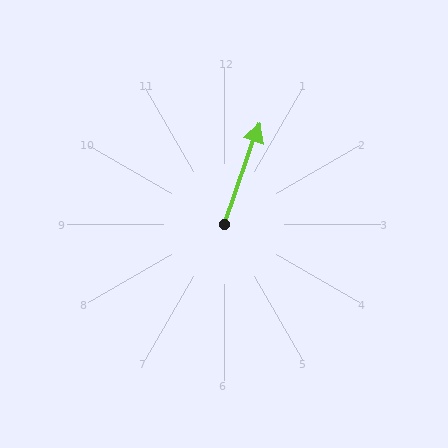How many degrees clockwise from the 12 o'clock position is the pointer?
Approximately 20 degrees.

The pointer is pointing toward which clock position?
Roughly 1 o'clock.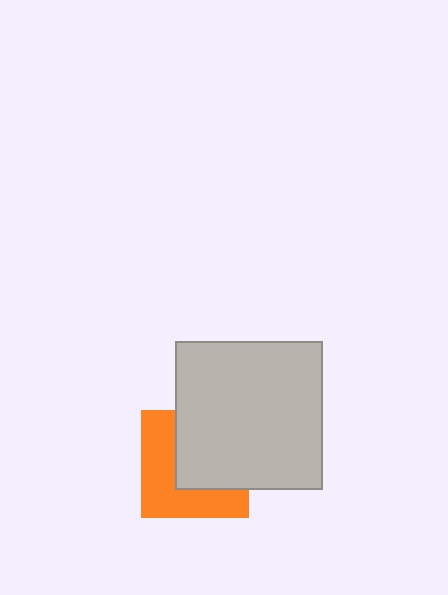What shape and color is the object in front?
The object in front is a light gray square.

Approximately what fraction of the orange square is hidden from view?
Roughly 51% of the orange square is hidden behind the light gray square.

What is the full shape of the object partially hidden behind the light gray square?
The partially hidden object is an orange square.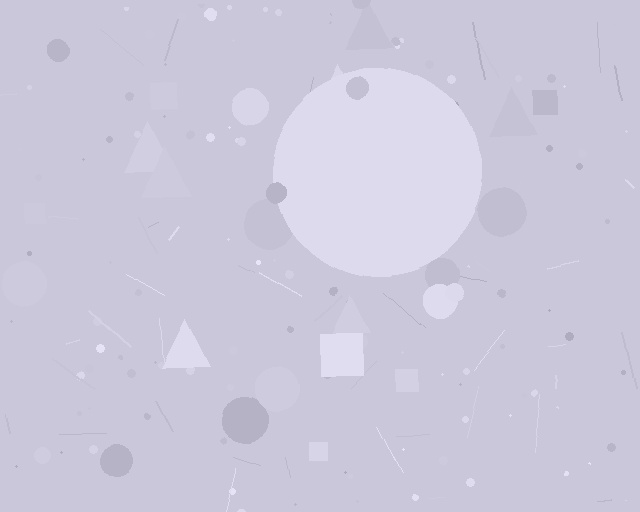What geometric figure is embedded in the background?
A circle is embedded in the background.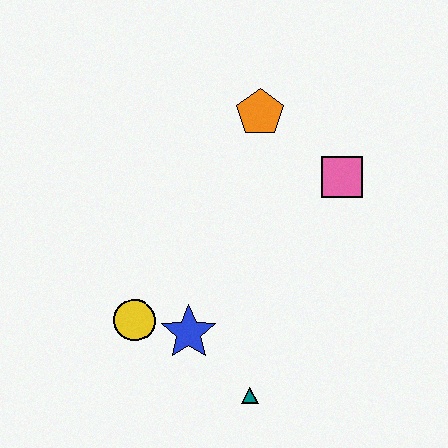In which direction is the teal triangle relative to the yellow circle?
The teal triangle is to the right of the yellow circle.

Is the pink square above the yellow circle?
Yes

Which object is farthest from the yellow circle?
The pink square is farthest from the yellow circle.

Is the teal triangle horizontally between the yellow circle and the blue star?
No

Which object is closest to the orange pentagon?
The pink square is closest to the orange pentagon.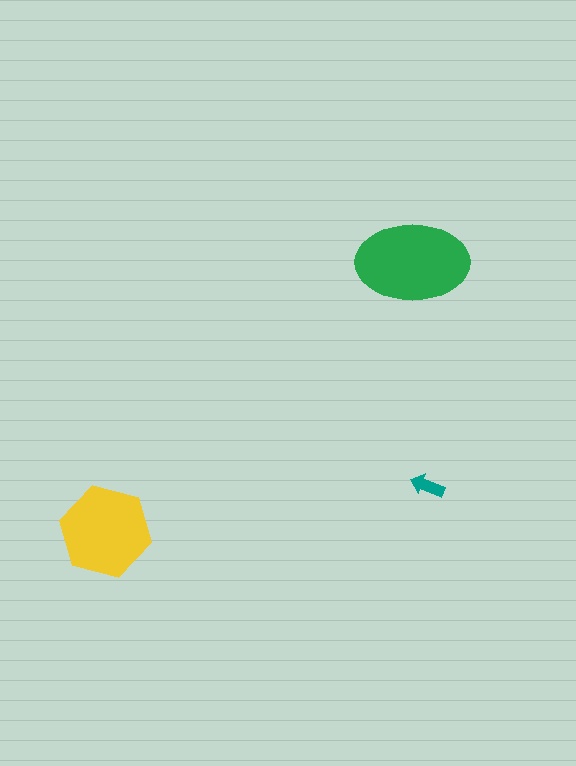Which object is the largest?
The green ellipse.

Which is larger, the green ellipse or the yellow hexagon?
The green ellipse.